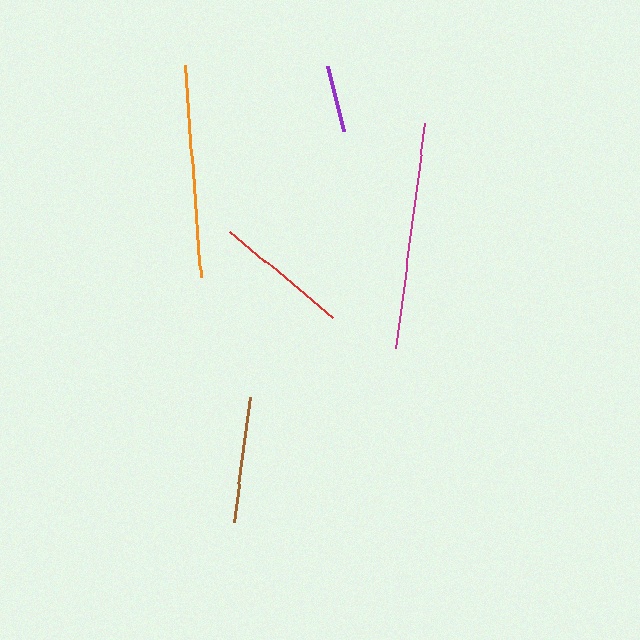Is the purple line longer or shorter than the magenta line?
The magenta line is longer than the purple line.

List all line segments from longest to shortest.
From longest to shortest: magenta, orange, red, brown, purple.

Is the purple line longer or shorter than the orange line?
The orange line is longer than the purple line.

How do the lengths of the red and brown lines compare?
The red and brown lines are approximately the same length.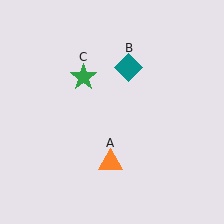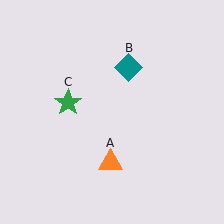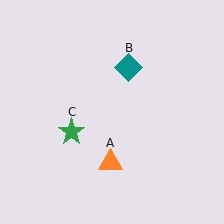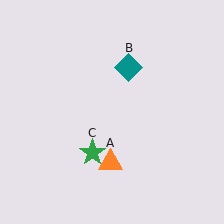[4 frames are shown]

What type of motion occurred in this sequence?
The green star (object C) rotated counterclockwise around the center of the scene.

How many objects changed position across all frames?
1 object changed position: green star (object C).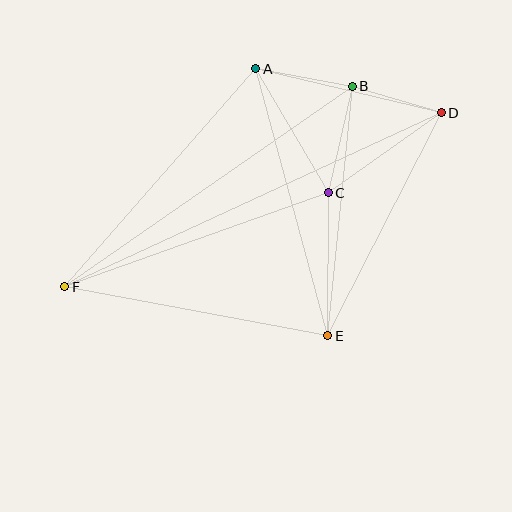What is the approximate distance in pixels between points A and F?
The distance between A and F is approximately 290 pixels.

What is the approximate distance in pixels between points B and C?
The distance between B and C is approximately 109 pixels.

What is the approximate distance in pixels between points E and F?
The distance between E and F is approximately 268 pixels.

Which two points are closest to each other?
Points B and D are closest to each other.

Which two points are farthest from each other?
Points D and F are farthest from each other.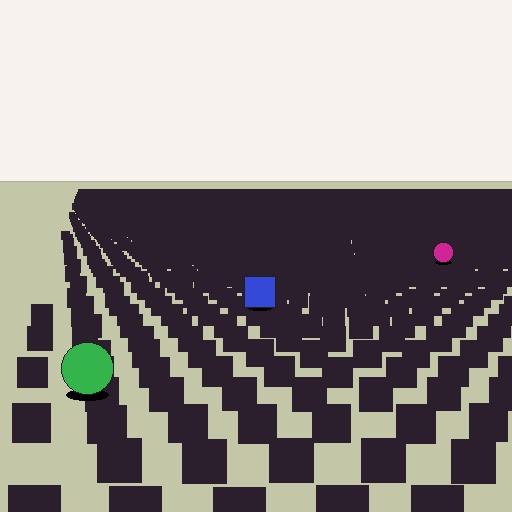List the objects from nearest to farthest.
From nearest to farthest: the green circle, the blue square, the magenta circle.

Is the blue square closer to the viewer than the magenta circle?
Yes. The blue square is closer — you can tell from the texture gradient: the ground texture is coarser near it.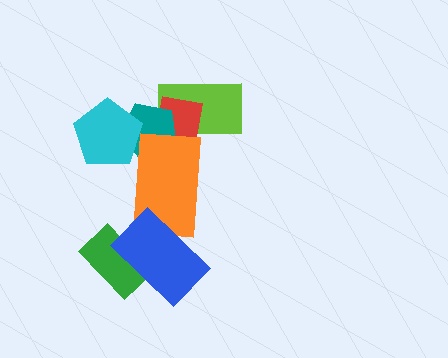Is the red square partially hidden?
Yes, it is partially covered by another shape.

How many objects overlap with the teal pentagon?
4 objects overlap with the teal pentagon.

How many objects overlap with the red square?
3 objects overlap with the red square.